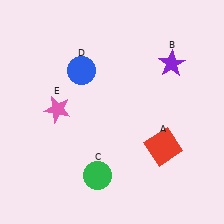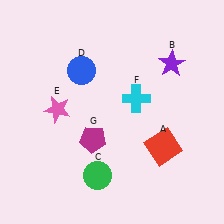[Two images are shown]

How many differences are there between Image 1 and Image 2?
There are 2 differences between the two images.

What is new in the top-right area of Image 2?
A cyan cross (F) was added in the top-right area of Image 2.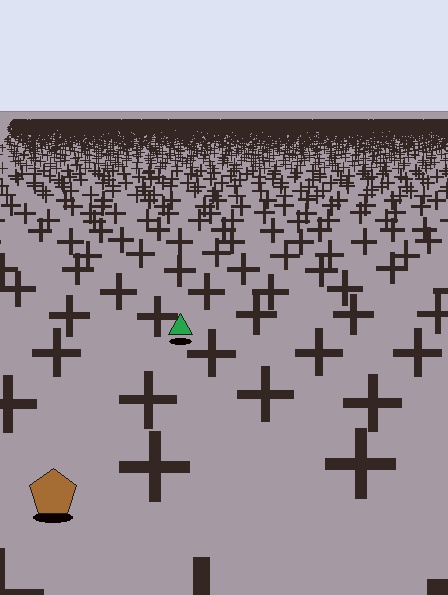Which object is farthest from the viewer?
The green triangle is farthest from the viewer. It appears smaller and the ground texture around it is denser.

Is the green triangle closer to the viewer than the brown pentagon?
No. The brown pentagon is closer — you can tell from the texture gradient: the ground texture is coarser near it.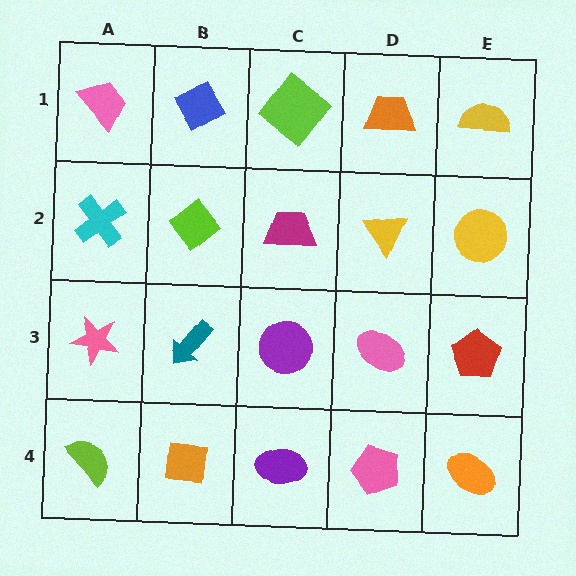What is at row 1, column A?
A pink trapezoid.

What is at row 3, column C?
A purple circle.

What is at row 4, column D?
A pink pentagon.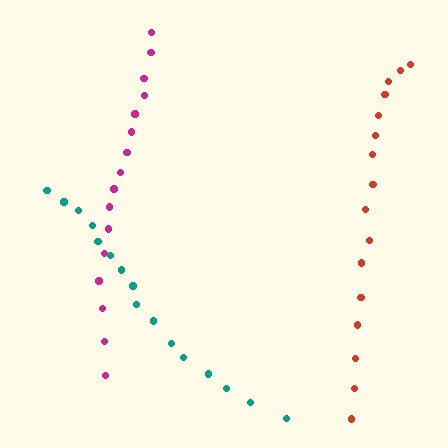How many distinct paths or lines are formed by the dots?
There are 3 distinct paths.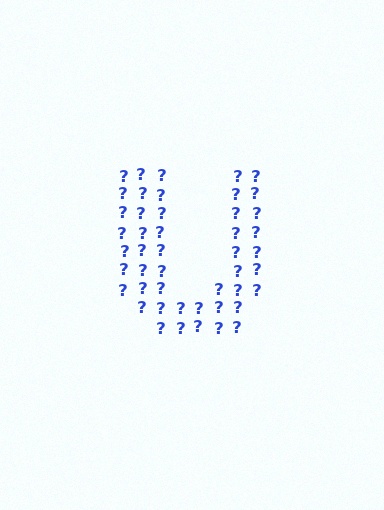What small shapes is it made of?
It is made of small question marks.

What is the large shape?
The large shape is the letter U.